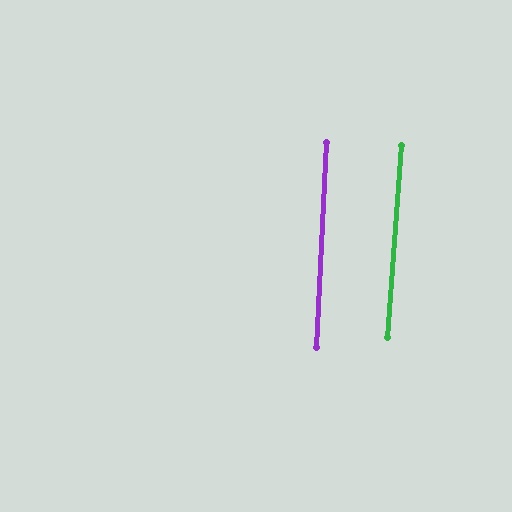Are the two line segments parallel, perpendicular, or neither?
Parallel — their directions differ by only 1.3°.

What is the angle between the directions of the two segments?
Approximately 1 degree.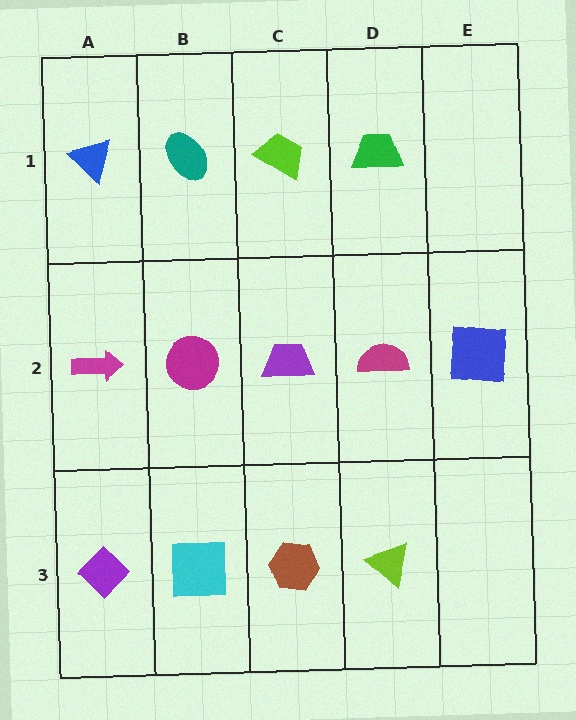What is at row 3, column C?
A brown hexagon.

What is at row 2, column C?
A purple trapezoid.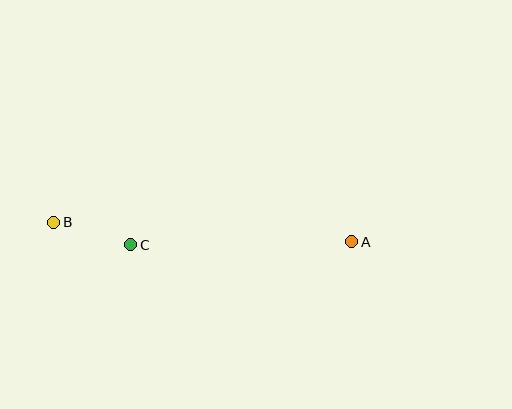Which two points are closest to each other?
Points B and C are closest to each other.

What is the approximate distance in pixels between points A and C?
The distance between A and C is approximately 221 pixels.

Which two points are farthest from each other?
Points A and B are farthest from each other.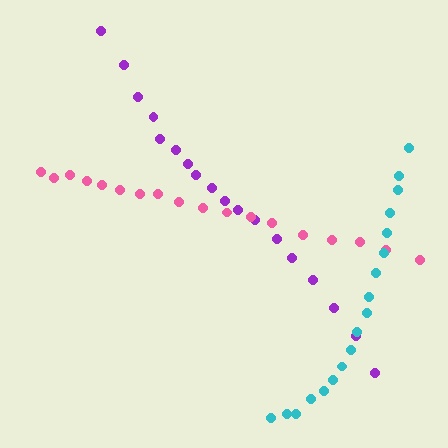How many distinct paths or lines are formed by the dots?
There are 3 distinct paths.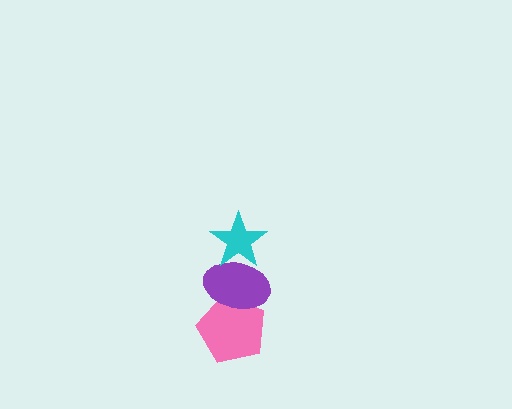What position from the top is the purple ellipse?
The purple ellipse is 2nd from the top.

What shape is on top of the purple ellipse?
The cyan star is on top of the purple ellipse.